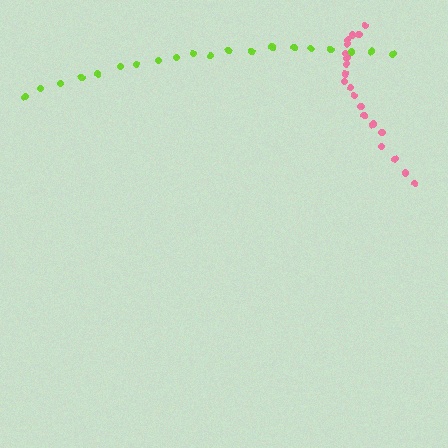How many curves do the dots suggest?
There are 2 distinct paths.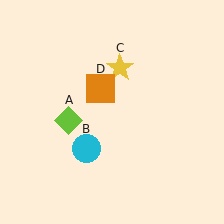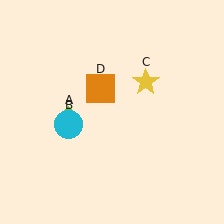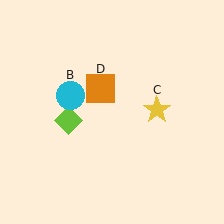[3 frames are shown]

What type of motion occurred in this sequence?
The cyan circle (object B), yellow star (object C) rotated clockwise around the center of the scene.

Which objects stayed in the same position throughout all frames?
Lime diamond (object A) and orange square (object D) remained stationary.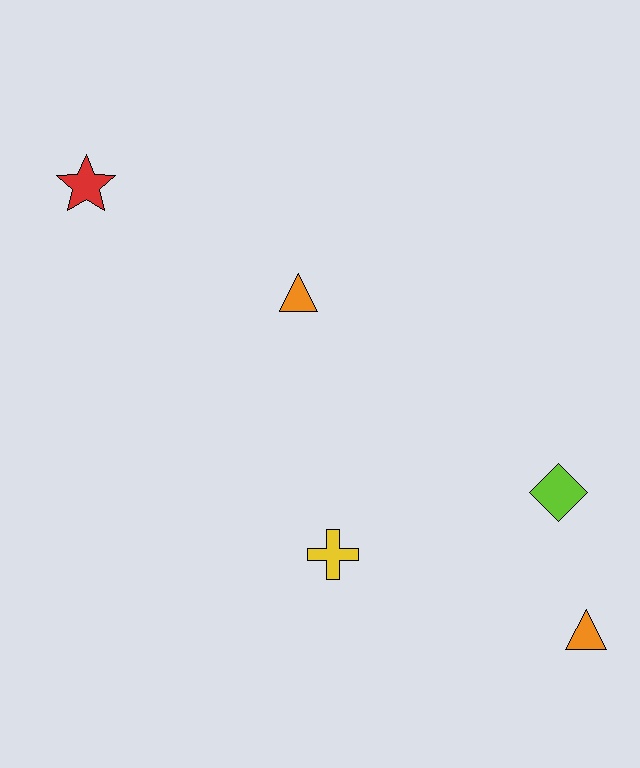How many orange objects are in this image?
There are 2 orange objects.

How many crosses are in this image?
There is 1 cross.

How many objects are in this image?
There are 5 objects.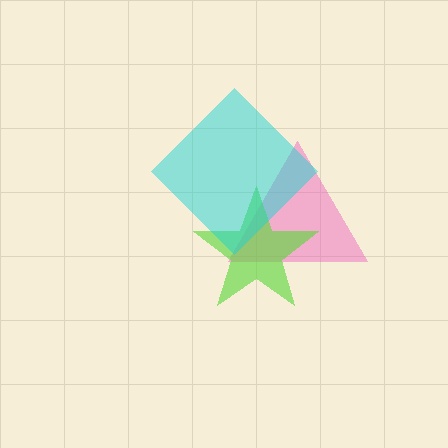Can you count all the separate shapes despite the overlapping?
Yes, there are 3 separate shapes.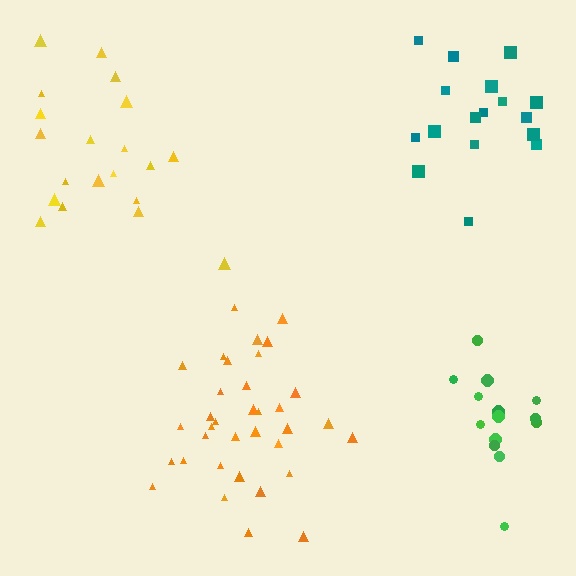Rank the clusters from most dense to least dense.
orange, green, teal, yellow.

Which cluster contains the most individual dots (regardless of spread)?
Orange (35).